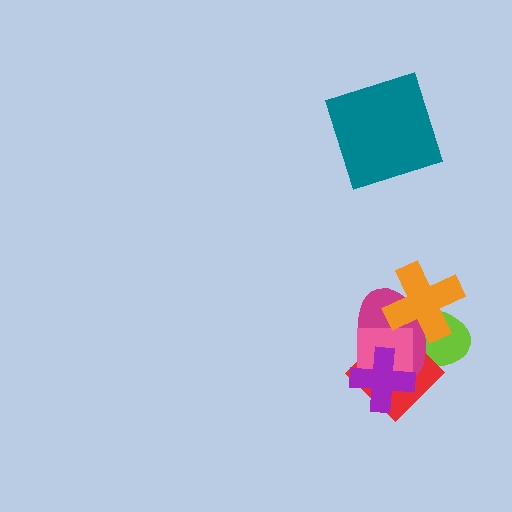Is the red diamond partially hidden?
Yes, it is partially covered by another shape.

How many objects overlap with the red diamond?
5 objects overlap with the red diamond.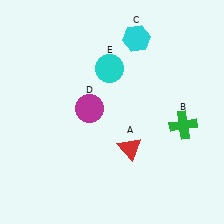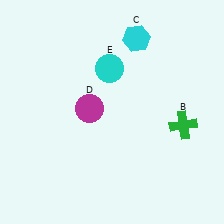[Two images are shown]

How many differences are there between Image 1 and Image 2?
There is 1 difference between the two images.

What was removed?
The red triangle (A) was removed in Image 2.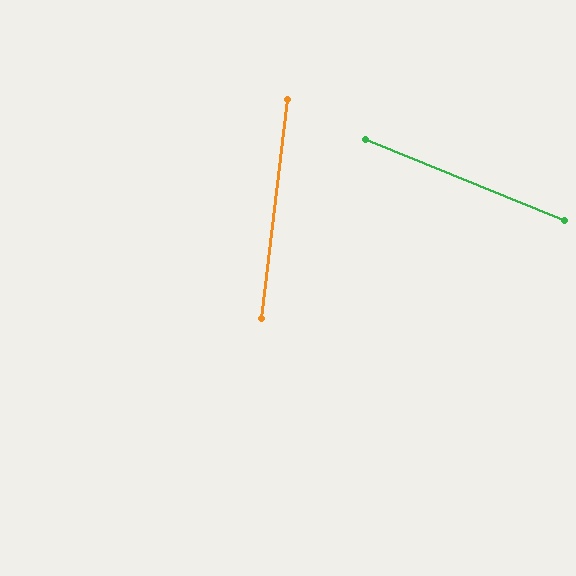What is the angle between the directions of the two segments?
Approximately 75 degrees.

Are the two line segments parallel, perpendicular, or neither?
Neither parallel nor perpendicular — they differ by about 75°.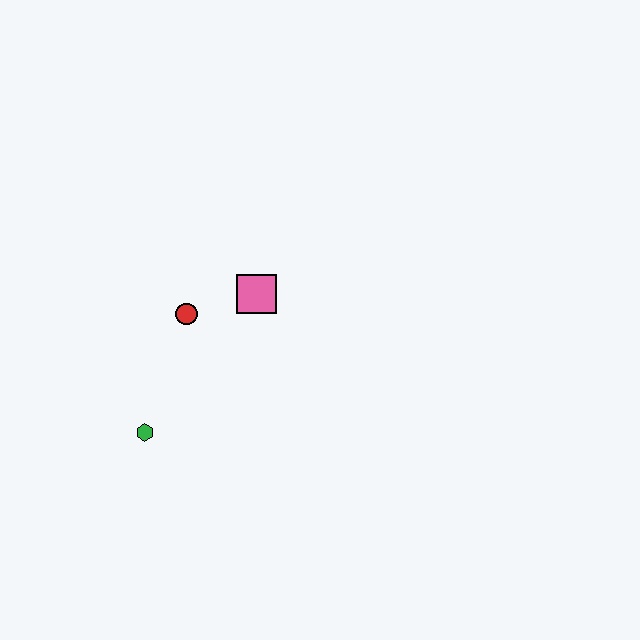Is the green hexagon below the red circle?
Yes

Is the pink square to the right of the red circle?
Yes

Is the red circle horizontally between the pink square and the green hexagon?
Yes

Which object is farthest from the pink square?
The green hexagon is farthest from the pink square.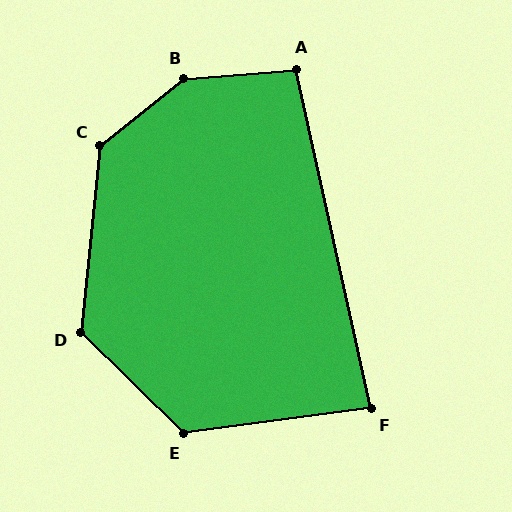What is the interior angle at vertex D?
Approximately 128 degrees (obtuse).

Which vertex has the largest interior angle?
B, at approximately 147 degrees.